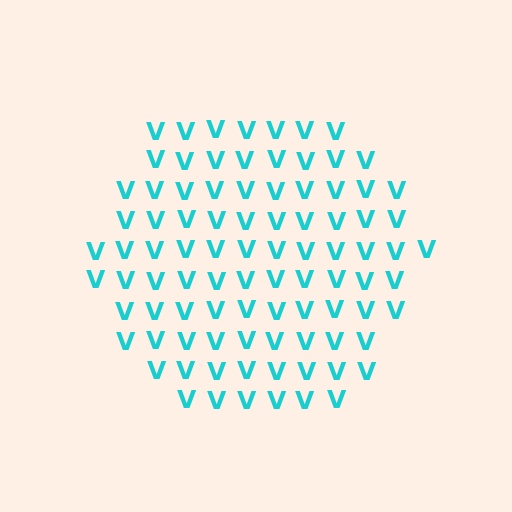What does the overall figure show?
The overall figure shows a hexagon.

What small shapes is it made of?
It is made of small letter V's.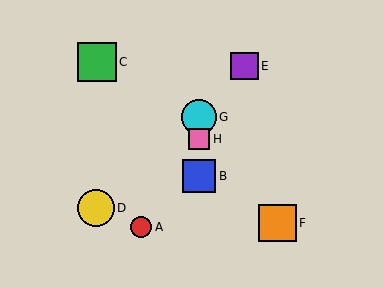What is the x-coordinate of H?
Object H is at x≈199.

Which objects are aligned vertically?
Objects B, G, H are aligned vertically.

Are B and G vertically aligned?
Yes, both are at x≈199.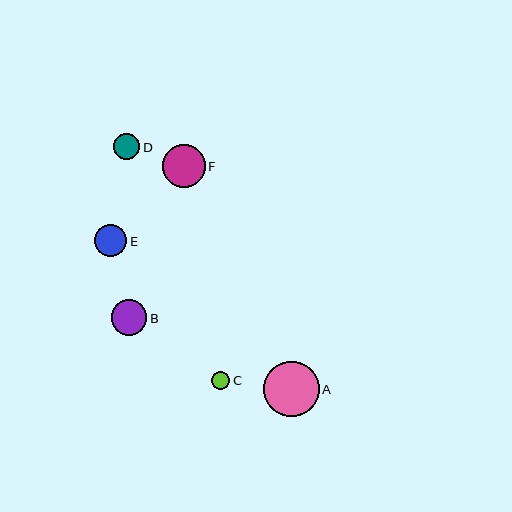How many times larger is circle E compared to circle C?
Circle E is approximately 1.8 times the size of circle C.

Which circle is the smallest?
Circle C is the smallest with a size of approximately 18 pixels.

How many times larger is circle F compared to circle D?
Circle F is approximately 1.6 times the size of circle D.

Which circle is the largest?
Circle A is the largest with a size of approximately 56 pixels.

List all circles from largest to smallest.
From largest to smallest: A, F, B, E, D, C.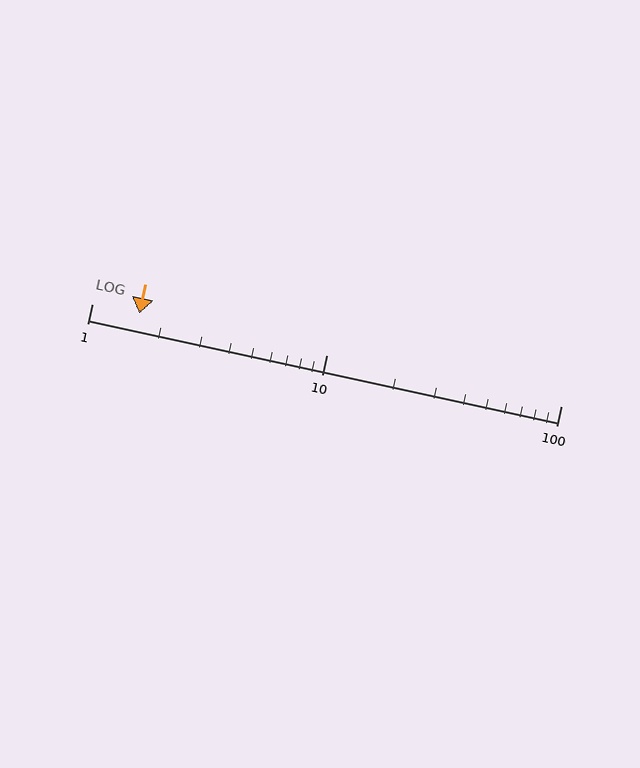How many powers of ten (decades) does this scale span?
The scale spans 2 decades, from 1 to 100.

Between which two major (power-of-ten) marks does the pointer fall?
The pointer is between 1 and 10.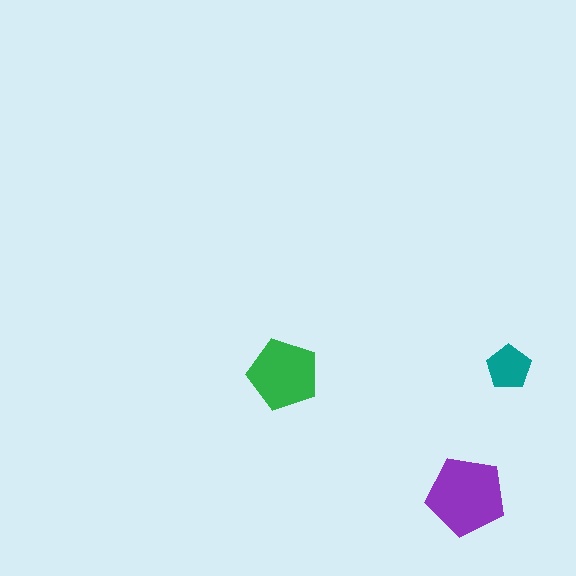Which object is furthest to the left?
The green pentagon is leftmost.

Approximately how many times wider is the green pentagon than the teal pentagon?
About 1.5 times wider.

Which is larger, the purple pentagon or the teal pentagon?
The purple one.